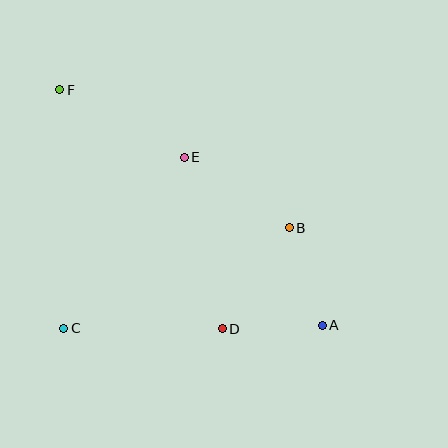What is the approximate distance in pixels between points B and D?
The distance between B and D is approximately 121 pixels.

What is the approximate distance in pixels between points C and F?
The distance between C and F is approximately 239 pixels.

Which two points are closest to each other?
Points A and D are closest to each other.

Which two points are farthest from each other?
Points A and F are farthest from each other.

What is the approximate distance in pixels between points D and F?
The distance between D and F is approximately 289 pixels.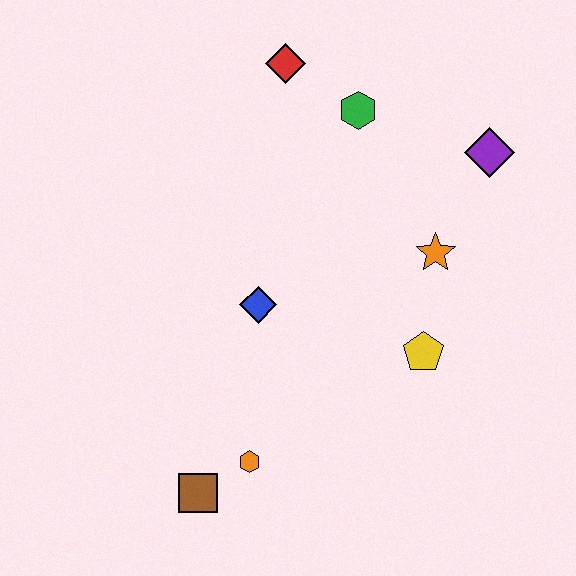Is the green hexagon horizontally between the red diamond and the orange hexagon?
No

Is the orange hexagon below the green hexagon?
Yes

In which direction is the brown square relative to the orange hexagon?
The brown square is to the left of the orange hexagon.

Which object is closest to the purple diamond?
The orange star is closest to the purple diamond.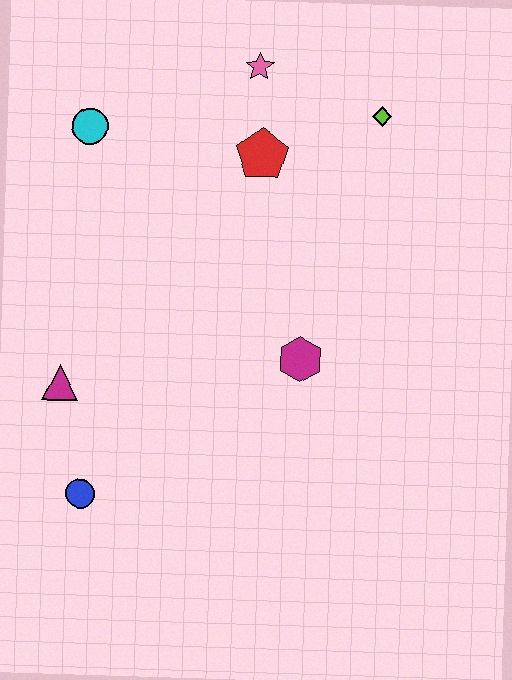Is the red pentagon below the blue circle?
No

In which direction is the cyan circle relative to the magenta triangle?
The cyan circle is above the magenta triangle.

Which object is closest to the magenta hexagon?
The red pentagon is closest to the magenta hexagon.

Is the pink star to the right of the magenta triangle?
Yes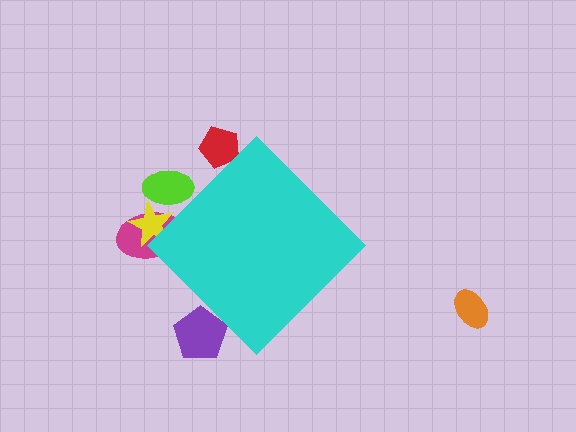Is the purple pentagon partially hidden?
Yes, the purple pentagon is partially hidden behind the cyan diamond.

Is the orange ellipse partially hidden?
No, the orange ellipse is fully visible.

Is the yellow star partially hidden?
Yes, the yellow star is partially hidden behind the cyan diamond.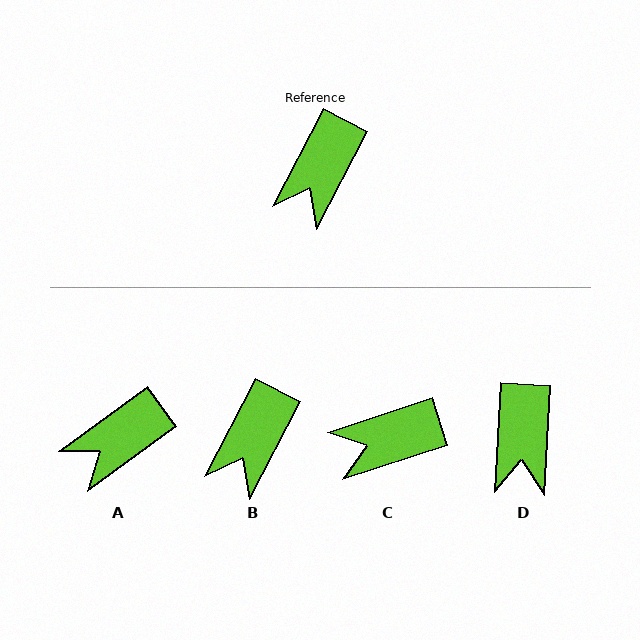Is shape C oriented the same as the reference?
No, it is off by about 44 degrees.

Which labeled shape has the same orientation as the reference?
B.